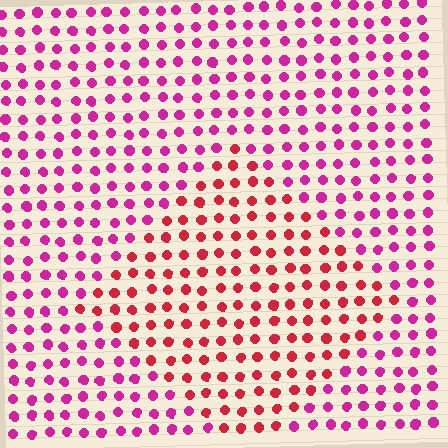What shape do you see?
I see a diamond.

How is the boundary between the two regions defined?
The boundary is defined purely by a slight shift in hue (about 35 degrees). Spacing, size, and orientation are identical on both sides.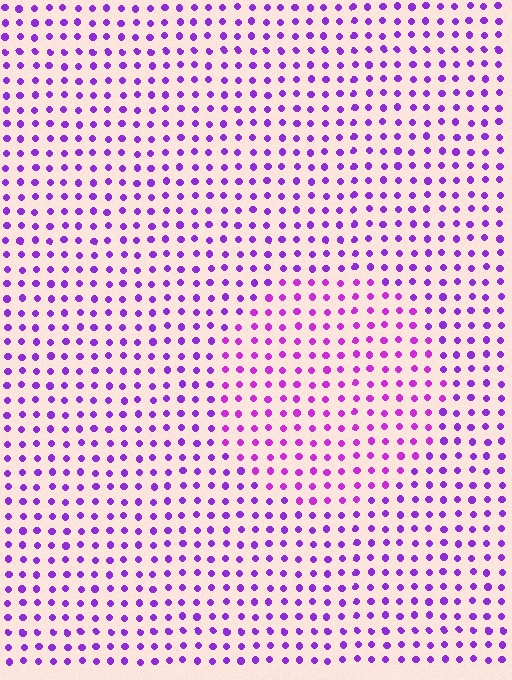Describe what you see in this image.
The image is filled with small purple elements in a uniform arrangement. A circle-shaped region is visible where the elements are tinted to a slightly different hue, forming a subtle color boundary.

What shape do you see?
I see a circle.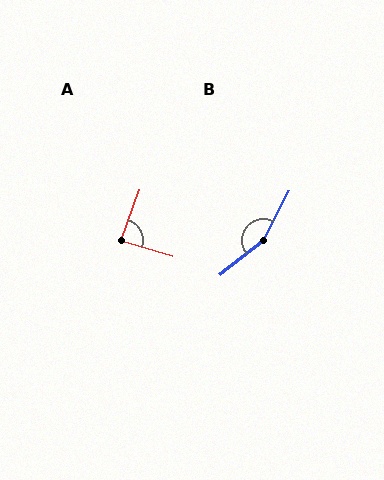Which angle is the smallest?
A, at approximately 87 degrees.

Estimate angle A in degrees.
Approximately 87 degrees.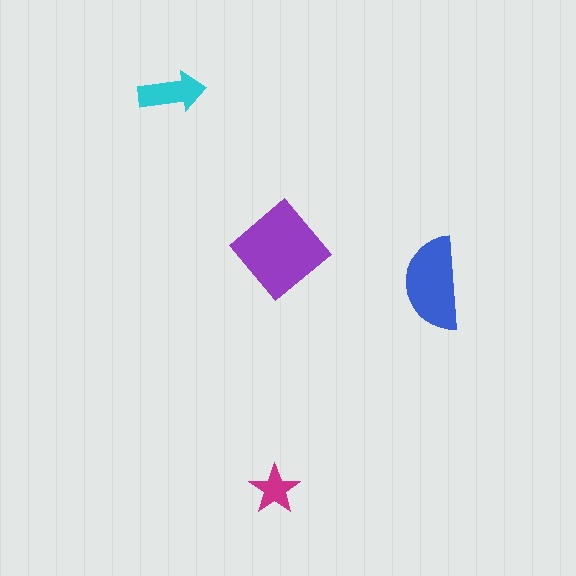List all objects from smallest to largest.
The magenta star, the cyan arrow, the blue semicircle, the purple diamond.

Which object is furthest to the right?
The blue semicircle is rightmost.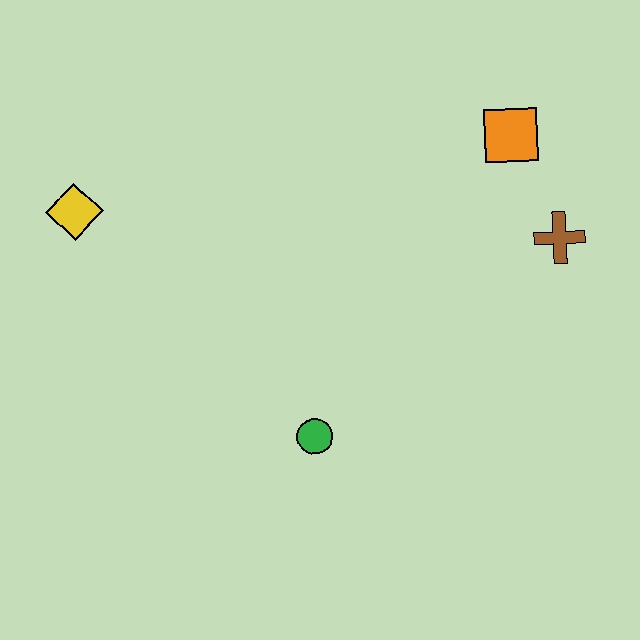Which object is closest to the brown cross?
The orange square is closest to the brown cross.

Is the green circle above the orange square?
No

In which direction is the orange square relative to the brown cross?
The orange square is above the brown cross.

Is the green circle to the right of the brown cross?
No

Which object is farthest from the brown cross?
The yellow diamond is farthest from the brown cross.